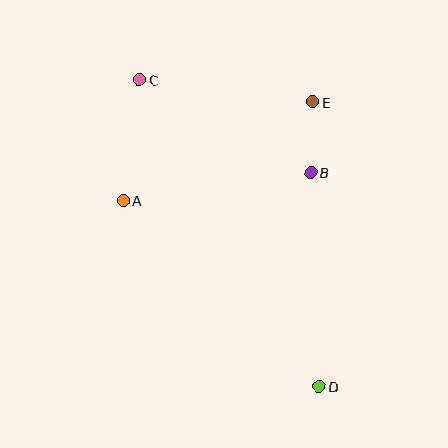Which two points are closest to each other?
Points B and E are closest to each other.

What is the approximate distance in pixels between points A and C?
The distance between A and C is approximately 122 pixels.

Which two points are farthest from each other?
Points C and D are farthest from each other.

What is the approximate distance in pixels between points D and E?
The distance between D and E is approximately 285 pixels.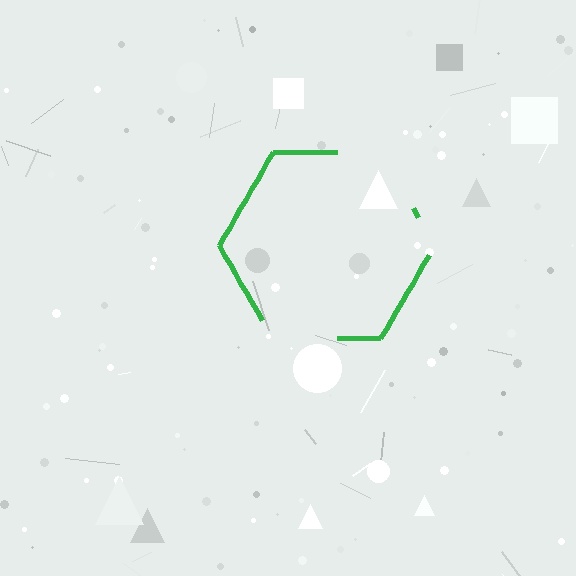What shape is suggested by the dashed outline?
The dashed outline suggests a hexagon.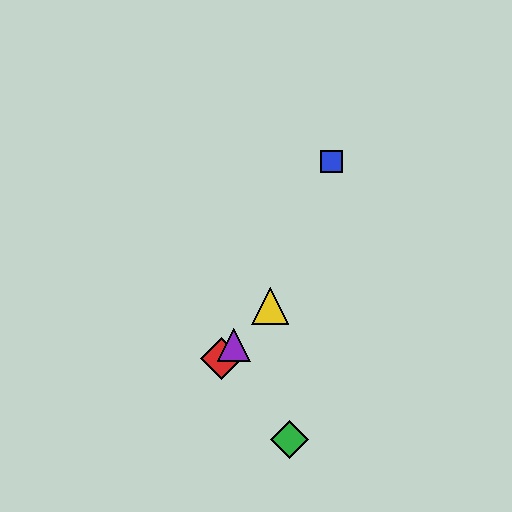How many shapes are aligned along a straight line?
3 shapes (the red diamond, the yellow triangle, the purple triangle) are aligned along a straight line.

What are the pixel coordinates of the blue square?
The blue square is at (332, 162).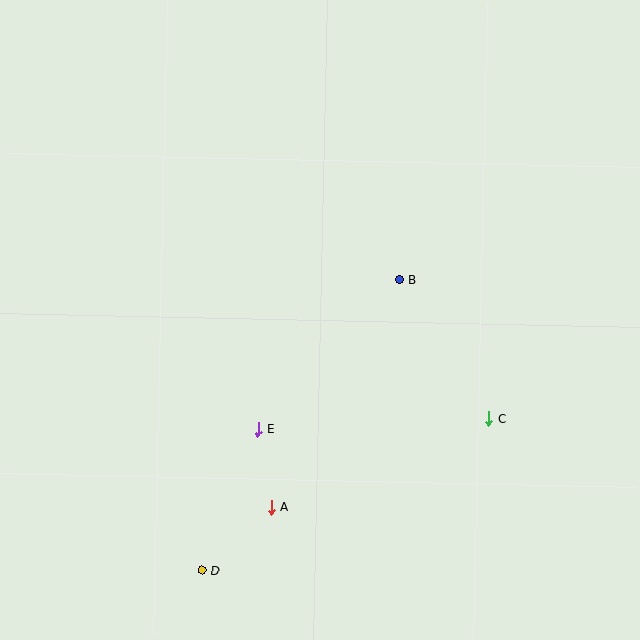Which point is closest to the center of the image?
Point B at (399, 279) is closest to the center.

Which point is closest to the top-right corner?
Point B is closest to the top-right corner.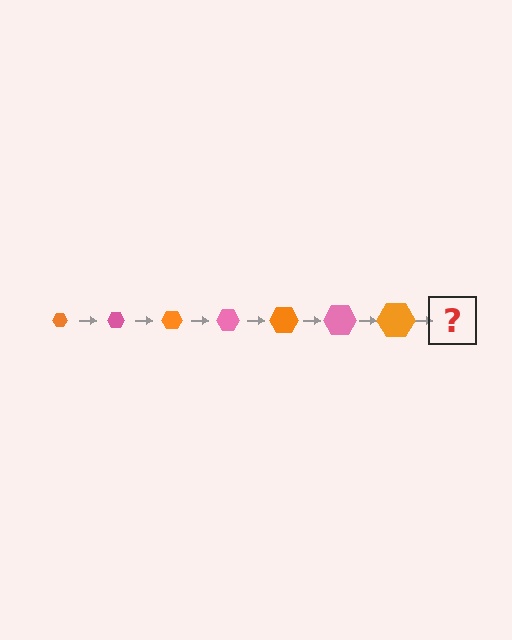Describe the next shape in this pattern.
It should be a pink hexagon, larger than the previous one.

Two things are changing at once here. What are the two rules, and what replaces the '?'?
The two rules are that the hexagon grows larger each step and the color cycles through orange and pink. The '?' should be a pink hexagon, larger than the previous one.